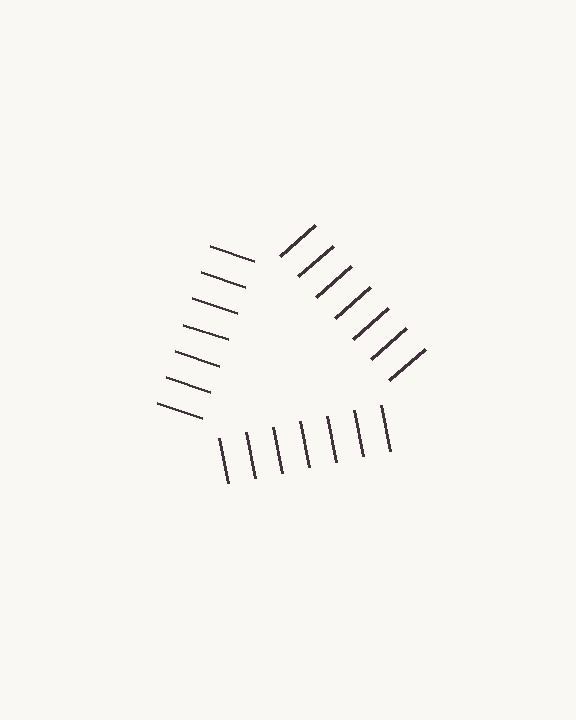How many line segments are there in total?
21 — 7 along each of the 3 edges.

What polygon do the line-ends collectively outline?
An illusory triangle — the line segments terminate on its edges but no continuous stroke is drawn.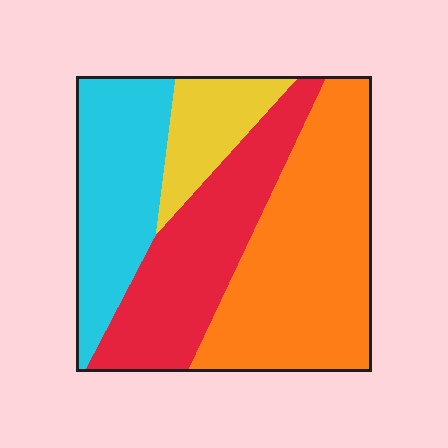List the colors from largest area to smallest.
From largest to smallest: orange, red, cyan, yellow.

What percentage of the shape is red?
Red covers around 25% of the shape.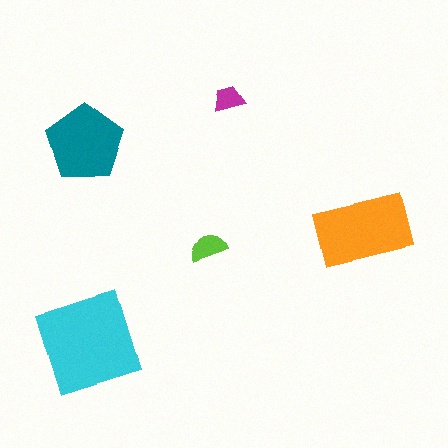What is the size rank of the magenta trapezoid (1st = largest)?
5th.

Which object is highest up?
The magenta trapezoid is topmost.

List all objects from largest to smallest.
The cyan diamond, the orange rectangle, the teal pentagon, the lime semicircle, the magenta trapezoid.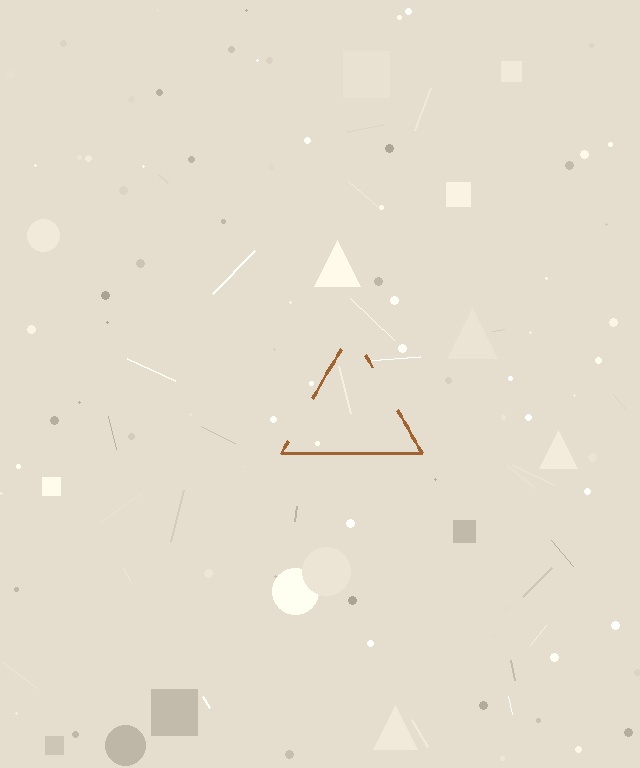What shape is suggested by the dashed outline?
The dashed outline suggests a triangle.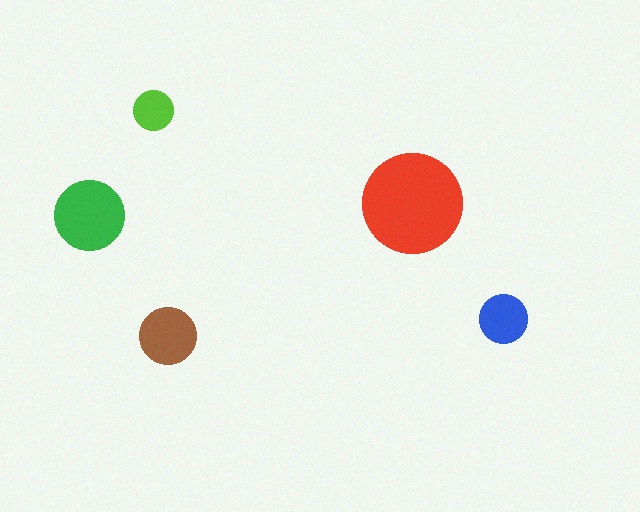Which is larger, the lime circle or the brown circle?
The brown one.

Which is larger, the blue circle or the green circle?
The green one.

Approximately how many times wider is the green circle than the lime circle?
About 1.5 times wider.